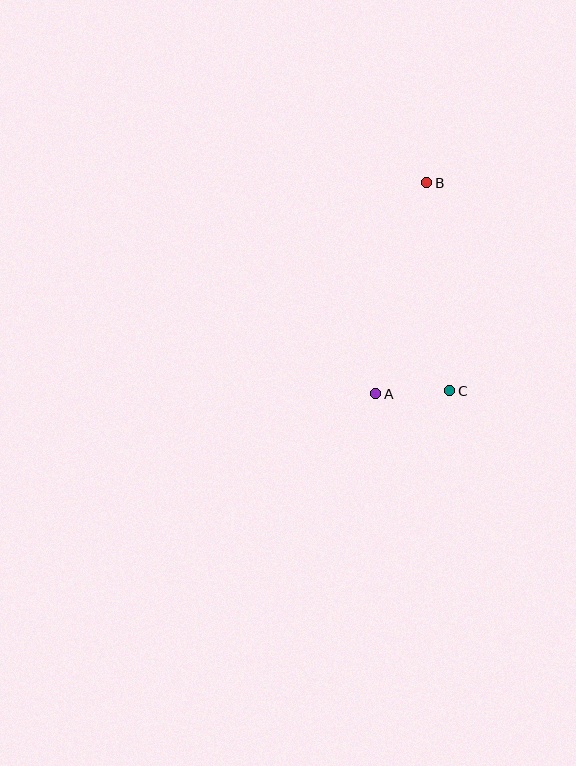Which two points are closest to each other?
Points A and C are closest to each other.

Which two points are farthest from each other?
Points A and B are farthest from each other.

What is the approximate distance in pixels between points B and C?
The distance between B and C is approximately 209 pixels.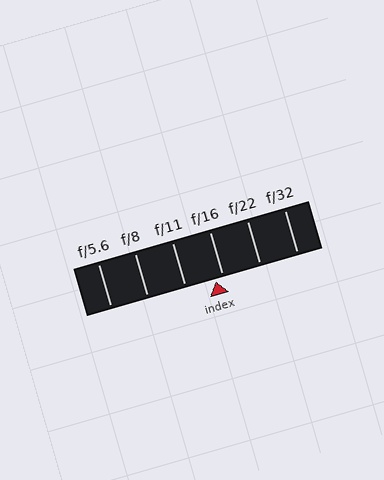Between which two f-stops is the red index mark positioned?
The index mark is between f/11 and f/16.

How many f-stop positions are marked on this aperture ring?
There are 6 f-stop positions marked.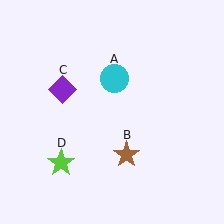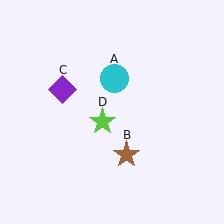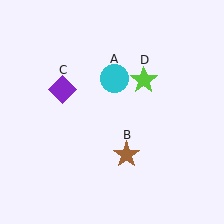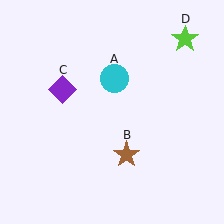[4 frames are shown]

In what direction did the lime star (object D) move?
The lime star (object D) moved up and to the right.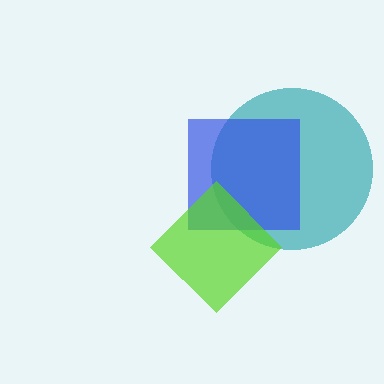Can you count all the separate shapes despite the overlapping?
Yes, there are 3 separate shapes.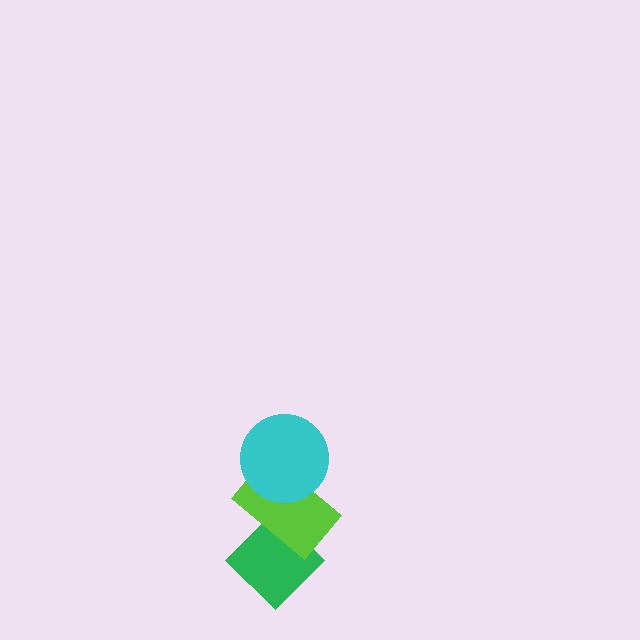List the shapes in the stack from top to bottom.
From top to bottom: the cyan circle, the lime rectangle, the green diamond.